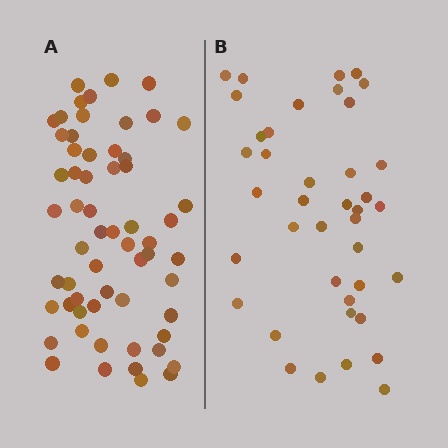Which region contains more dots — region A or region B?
Region A (the left region) has more dots.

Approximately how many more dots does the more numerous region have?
Region A has approximately 20 more dots than region B.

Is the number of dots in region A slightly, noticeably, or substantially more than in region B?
Region A has substantially more. The ratio is roughly 1.5 to 1.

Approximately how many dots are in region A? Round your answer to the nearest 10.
About 60 dots.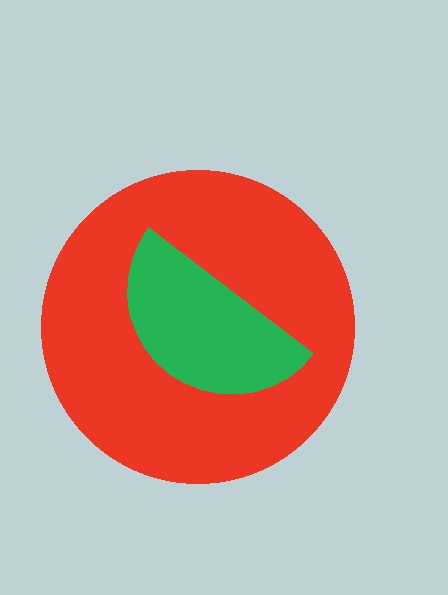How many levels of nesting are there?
2.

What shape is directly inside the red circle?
The green semicircle.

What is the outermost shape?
The red circle.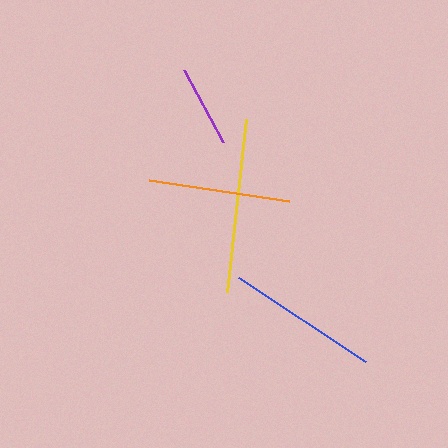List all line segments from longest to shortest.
From longest to shortest: yellow, blue, orange, purple.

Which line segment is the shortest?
The purple line is the shortest at approximately 82 pixels.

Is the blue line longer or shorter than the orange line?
The blue line is longer than the orange line.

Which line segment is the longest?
The yellow line is the longest at approximately 175 pixels.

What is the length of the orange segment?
The orange segment is approximately 141 pixels long.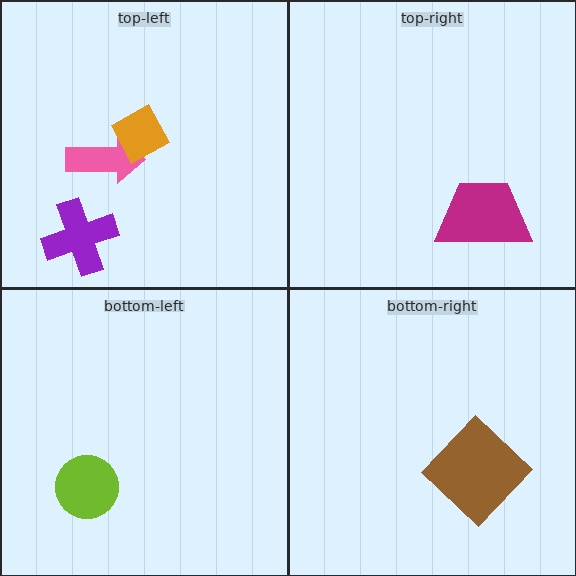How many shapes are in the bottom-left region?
1.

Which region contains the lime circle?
The bottom-left region.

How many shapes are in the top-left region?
3.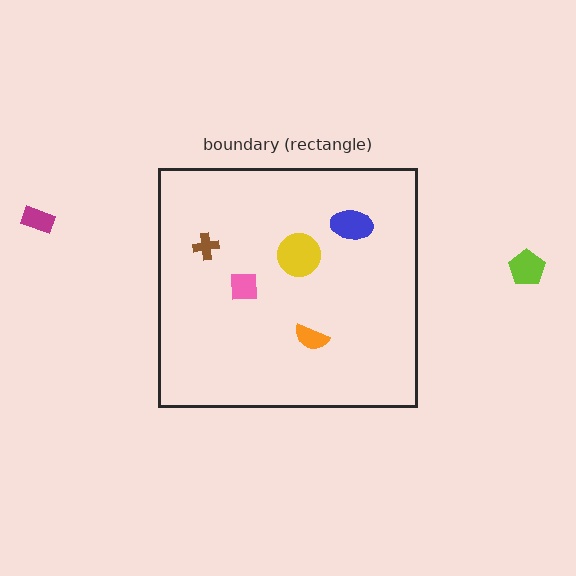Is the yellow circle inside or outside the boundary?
Inside.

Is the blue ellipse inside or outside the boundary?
Inside.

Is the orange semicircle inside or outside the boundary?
Inside.